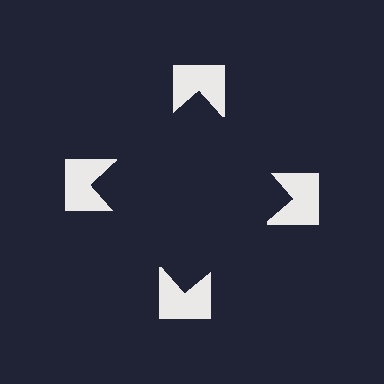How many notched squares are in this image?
There are 4 — one at each vertex of the illusory square.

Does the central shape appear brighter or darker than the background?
It typically appears slightly darker than the background, even though no actual brightness change is drawn.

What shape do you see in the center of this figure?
An illusory square — its edges are inferred from the aligned wedge cuts in the notched squares, not physically drawn.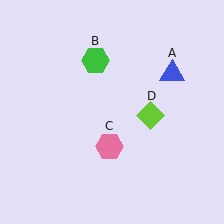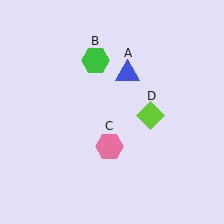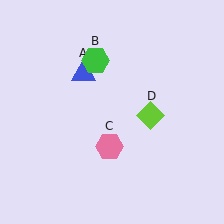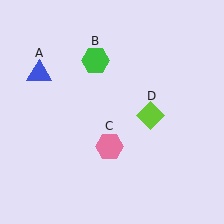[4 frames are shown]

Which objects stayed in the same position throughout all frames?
Green hexagon (object B) and pink hexagon (object C) and lime diamond (object D) remained stationary.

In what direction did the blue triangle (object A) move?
The blue triangle (object A) moved left.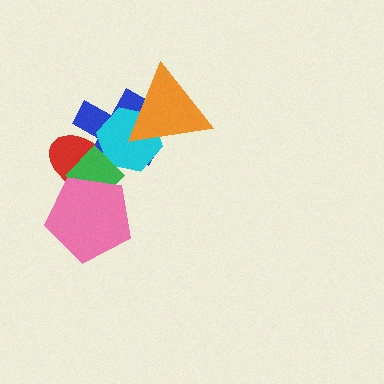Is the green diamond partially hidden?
Yes, it is partially covered by another shape.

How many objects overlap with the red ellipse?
4 objects overlap with the red ellipse.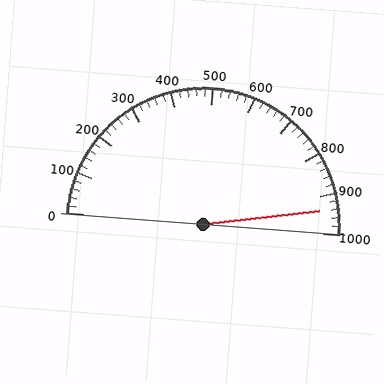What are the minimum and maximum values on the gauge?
The gauge ranges from 0 to 1000.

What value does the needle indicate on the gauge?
The needle indicates approximately 940.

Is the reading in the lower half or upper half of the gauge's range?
The reading is in the upper half of the range (0 to 1000).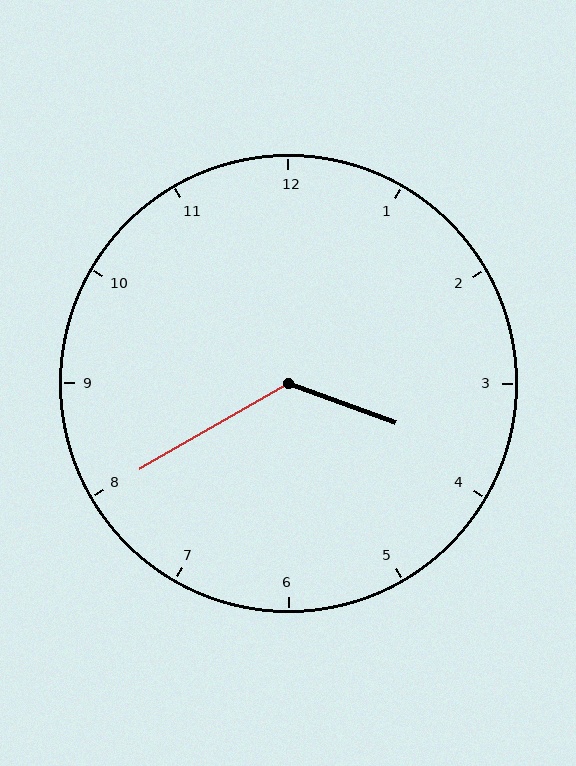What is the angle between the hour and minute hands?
Approximately 130 degrees.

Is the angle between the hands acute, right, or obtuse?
It is obtuse.